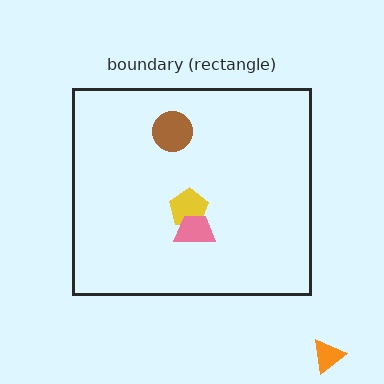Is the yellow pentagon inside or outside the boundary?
Inside.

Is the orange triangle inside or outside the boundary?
Outside.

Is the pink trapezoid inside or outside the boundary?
Inside.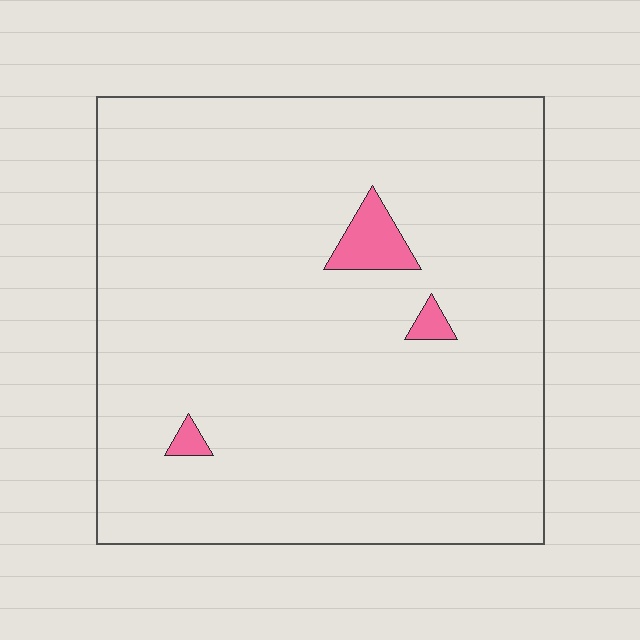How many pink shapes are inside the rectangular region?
3.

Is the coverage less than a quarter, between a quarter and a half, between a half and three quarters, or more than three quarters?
Less than a quarter.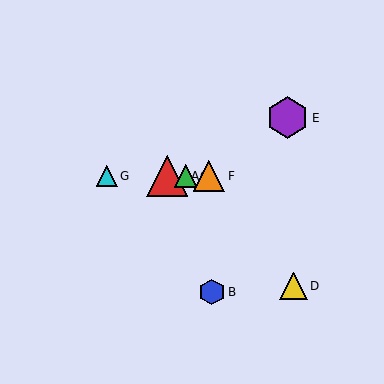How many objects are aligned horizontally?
4 objects (A, C, F, G) are aligned horizontally.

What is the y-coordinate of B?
Object B is at y≈292.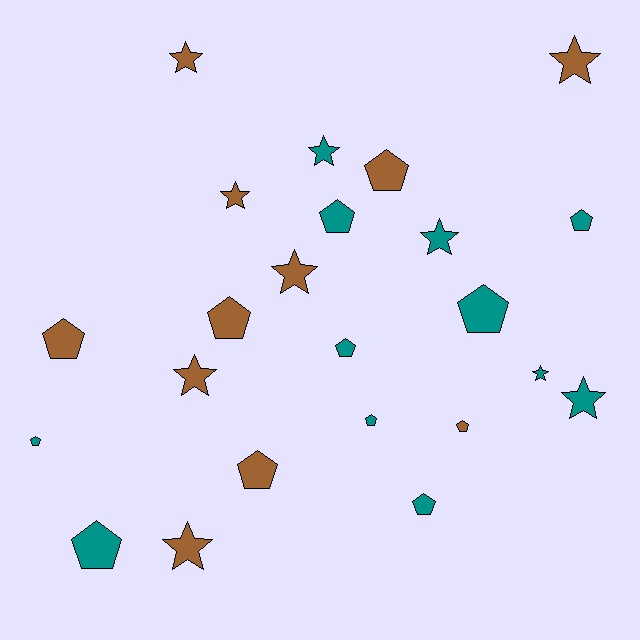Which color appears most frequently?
Teal, with 12 objects.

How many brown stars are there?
There are 6 brown stars.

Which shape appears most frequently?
Pentagon, with 13 objects.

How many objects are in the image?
There are 23 objects.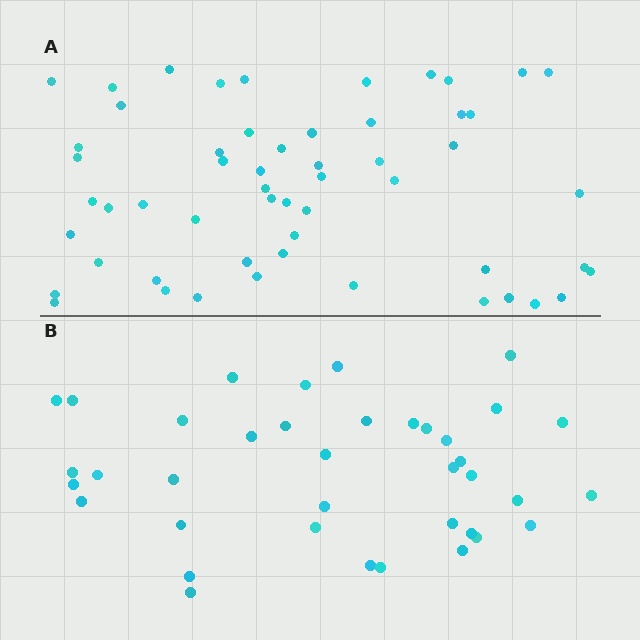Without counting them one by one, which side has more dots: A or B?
Region A (the top region) has more dots.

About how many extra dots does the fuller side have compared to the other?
Region A has approximately 15 more dots than region B.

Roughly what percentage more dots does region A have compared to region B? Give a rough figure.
About 45% more.